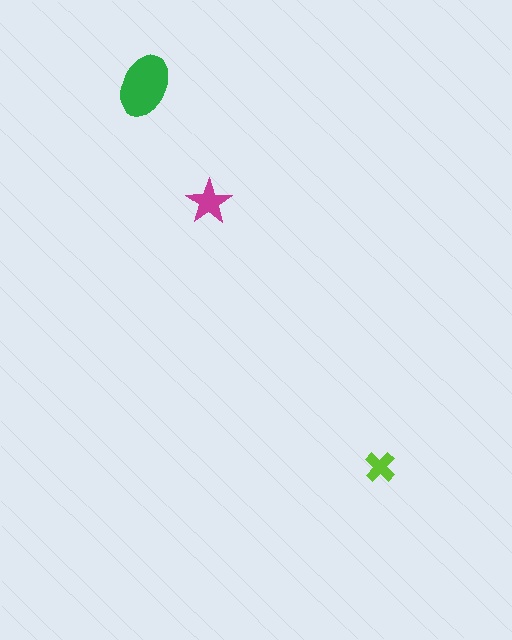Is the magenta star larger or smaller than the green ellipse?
Smaller.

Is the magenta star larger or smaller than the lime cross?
Larger.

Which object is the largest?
The green ellipse.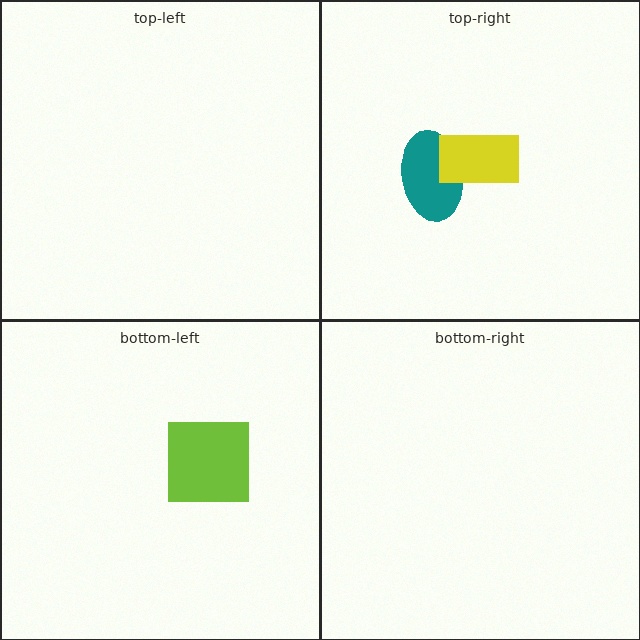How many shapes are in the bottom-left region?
1.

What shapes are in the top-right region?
The teal ellipse, the yellow rectangle.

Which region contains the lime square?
The bottom-left region.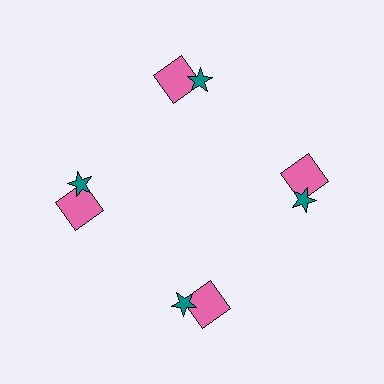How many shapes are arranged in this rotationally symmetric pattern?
There are 8 shapes, arranged in 4 groups of 2.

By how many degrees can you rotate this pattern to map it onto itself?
The pattern maps onto itself every 90 degrees of rotation.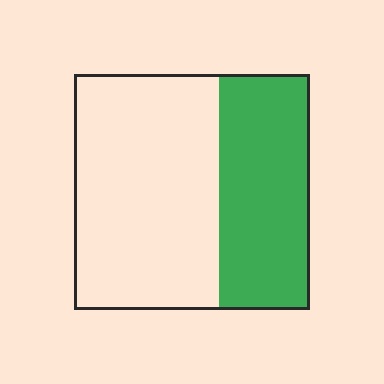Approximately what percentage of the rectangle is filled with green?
Approximately 40%.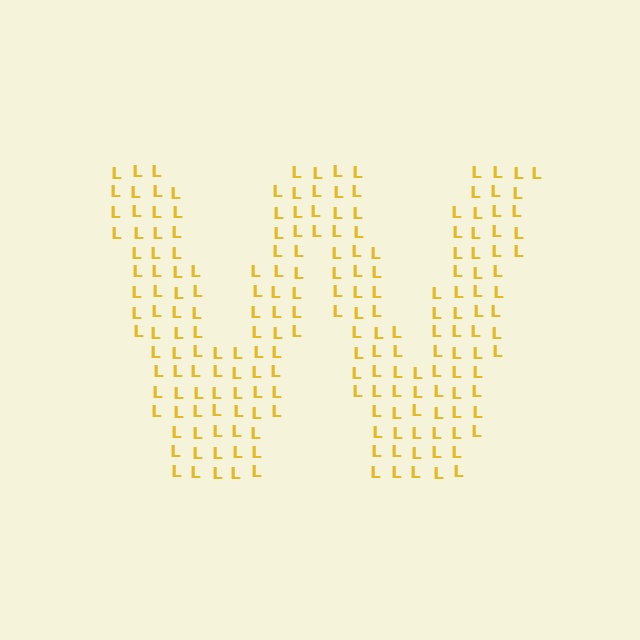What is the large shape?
The large shape is the letter W.